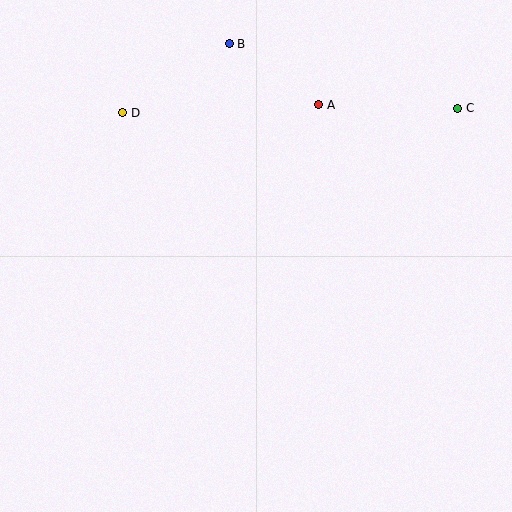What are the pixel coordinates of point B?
Point B is at (229, 44).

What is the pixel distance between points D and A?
The distance between D and A is 197 pixels.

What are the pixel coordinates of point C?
Point C is at (458, 108).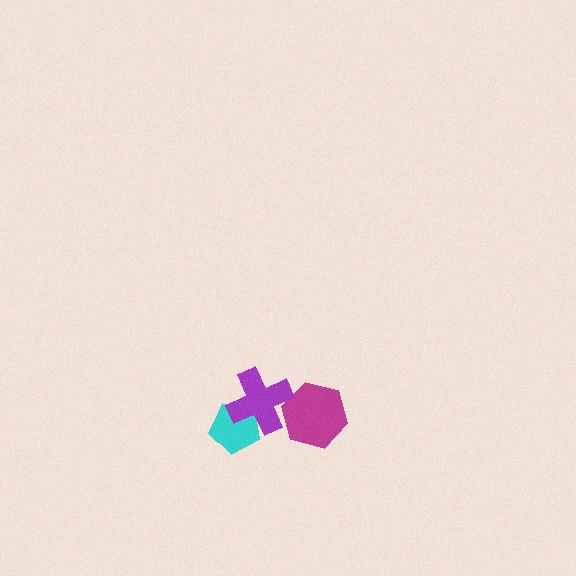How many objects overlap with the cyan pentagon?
1 object overlaps with the cyan pentagon.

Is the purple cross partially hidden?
No, no other shape covers it.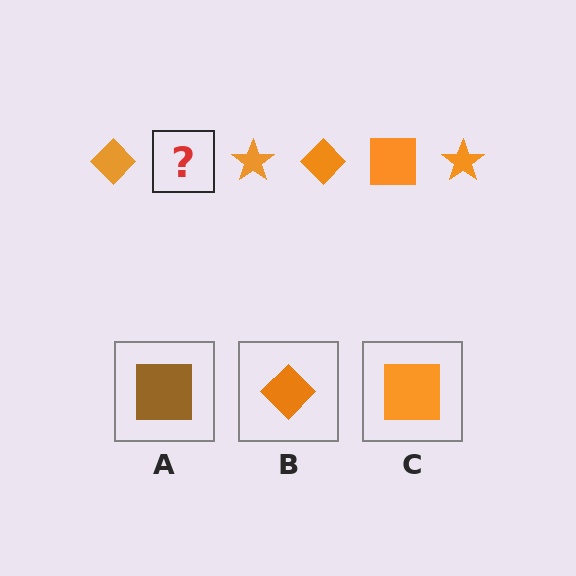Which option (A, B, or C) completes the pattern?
C.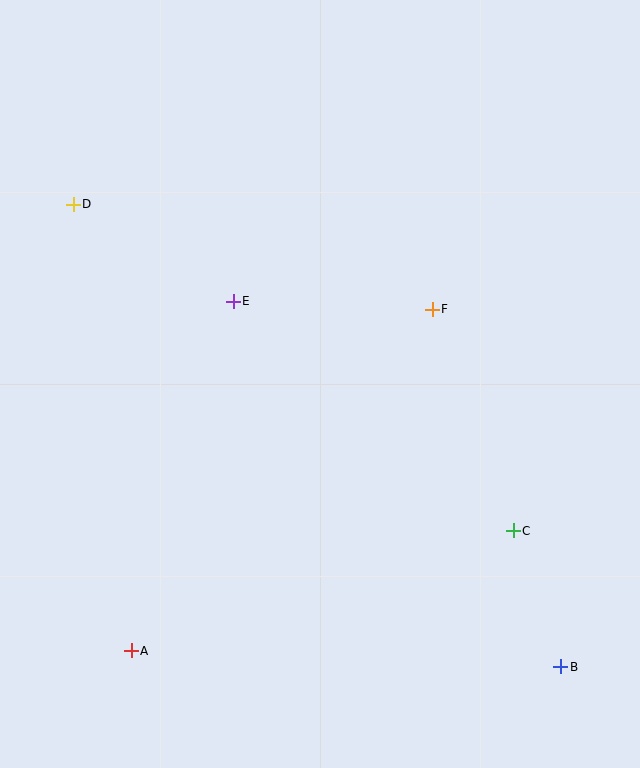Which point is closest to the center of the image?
Point E at (233, 301) is closest to the center.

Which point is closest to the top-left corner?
Point D is closest to the top-left corner.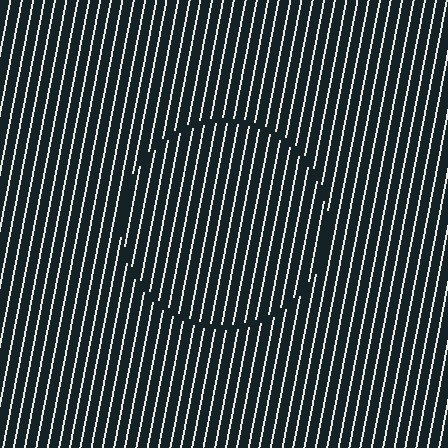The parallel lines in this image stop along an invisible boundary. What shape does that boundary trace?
An illusory circle. The interior of the shape contains the same grating, shifted by half a period — the contour is defined by the phase discontinuity where line-ends from the inner and outer gratings abut.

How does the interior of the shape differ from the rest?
The interior of the shape contains the same grating, shifted by half a period — the contour is defined by the phase discontinuity where line-ends from the inner and outer gratings abut.